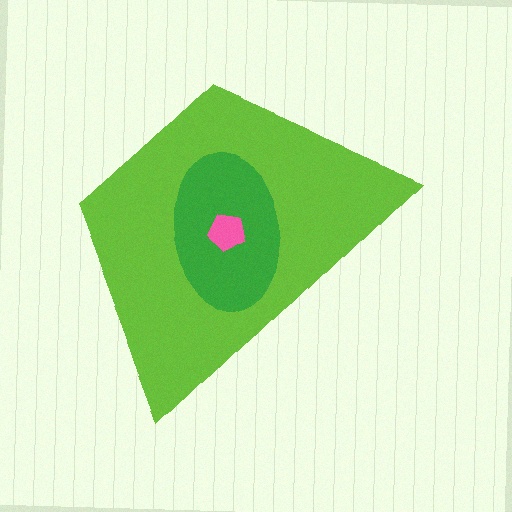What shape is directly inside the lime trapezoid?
The green ellipse.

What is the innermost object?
The pink pentagon.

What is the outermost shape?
The lime trapezoid.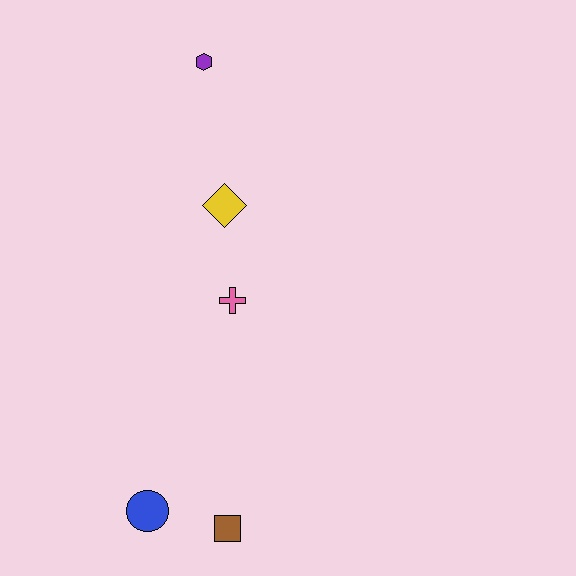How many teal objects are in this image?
There are no teal objects.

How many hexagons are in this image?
There is 1 hexagon.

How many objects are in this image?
There are 5 objects.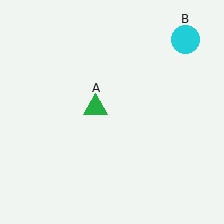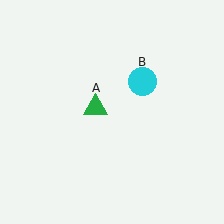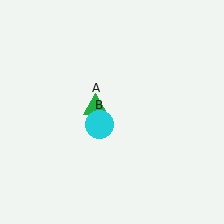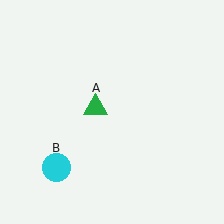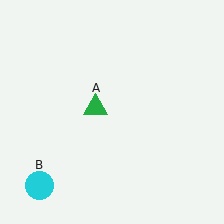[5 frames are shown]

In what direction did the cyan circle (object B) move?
The cyan circle (object B) moved down and to the left.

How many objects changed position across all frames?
1 object changed position: cyan circle (object B).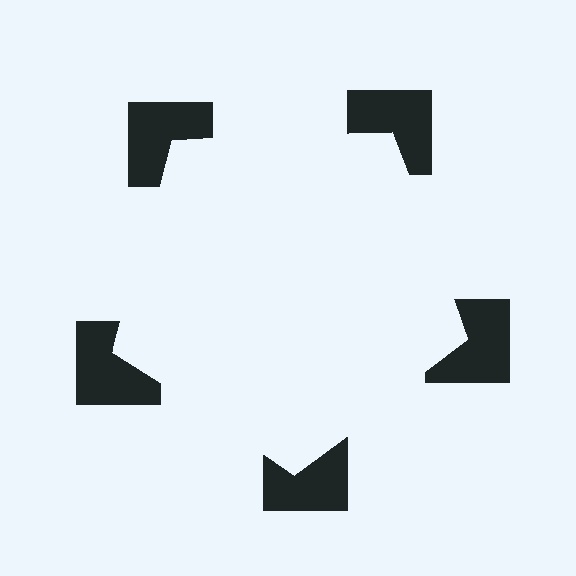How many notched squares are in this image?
There are 5 — one at each vertex of the illusory pentagon.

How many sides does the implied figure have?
5 sides.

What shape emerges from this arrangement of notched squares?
An illusory pentagon — its edges are inferred from the aligned wedge cuts in the notched squares, not physically drawn.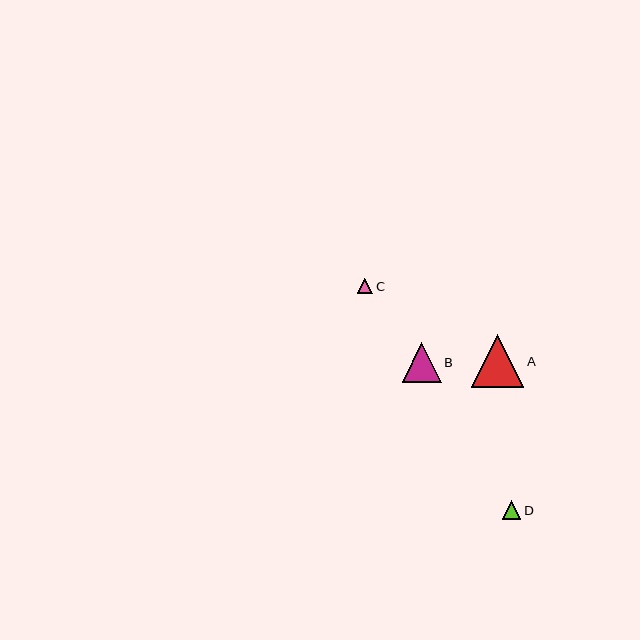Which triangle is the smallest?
Triangle C is the smallest with a size of approximately 16 pixels.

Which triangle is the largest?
Triangle A is the largest with a size of approximately 52 pixels.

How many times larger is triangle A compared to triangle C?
Triangle A is approximately 3.3 times the size of triangle C.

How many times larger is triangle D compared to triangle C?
Triangle D is approximately 1.2 times the size of triangle C.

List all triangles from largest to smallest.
From largest to smallest: A, B, D, C.